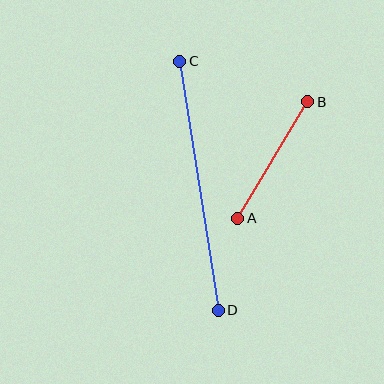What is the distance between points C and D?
The distance is approximately 252 pixels.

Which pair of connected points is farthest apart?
Points C and D are farthest apart.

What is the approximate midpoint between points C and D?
The midpoint is at approximately (199, 186) pixels.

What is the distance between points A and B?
The distance is approximately 136 pixels.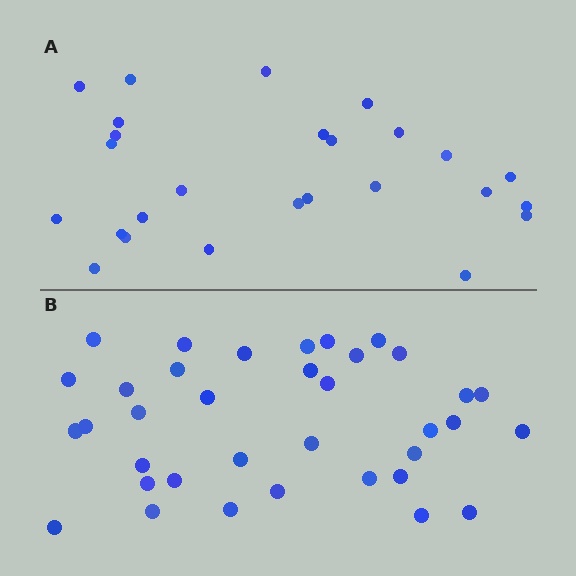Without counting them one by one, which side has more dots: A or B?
Region B (the bottom region) has more dots.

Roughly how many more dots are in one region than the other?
Region B has roughly 10 or so more dots than region A.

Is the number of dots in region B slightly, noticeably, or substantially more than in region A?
Region B has noticeably more, but not dramatically so. The ratio is roughly 1.4 to 1.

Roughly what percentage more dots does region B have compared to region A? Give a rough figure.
About 40% more.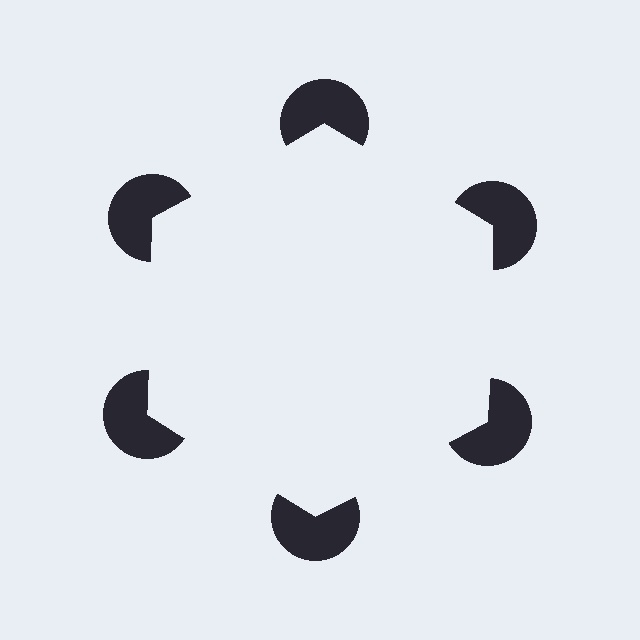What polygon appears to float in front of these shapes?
An illusory hexagon — its edges are inferred from the aligned wedge cuts in the pac-man discs, not physically drawn.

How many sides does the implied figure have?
6 sides.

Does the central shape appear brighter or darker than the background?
It typically appears slightly brighter than the background, even though no actual brightness change is drawn.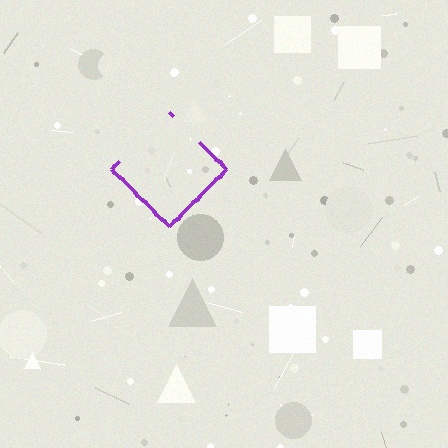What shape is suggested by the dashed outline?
The dashed outline suggests a diamond.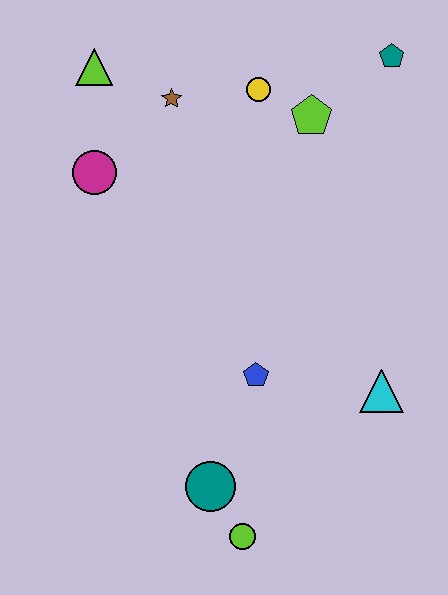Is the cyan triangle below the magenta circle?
Yes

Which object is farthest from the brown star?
The lime circle is farthest from the brown star.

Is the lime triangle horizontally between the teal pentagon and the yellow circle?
No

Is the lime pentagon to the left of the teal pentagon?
Yes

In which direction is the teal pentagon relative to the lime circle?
The teal pentagon is above the lime circle.